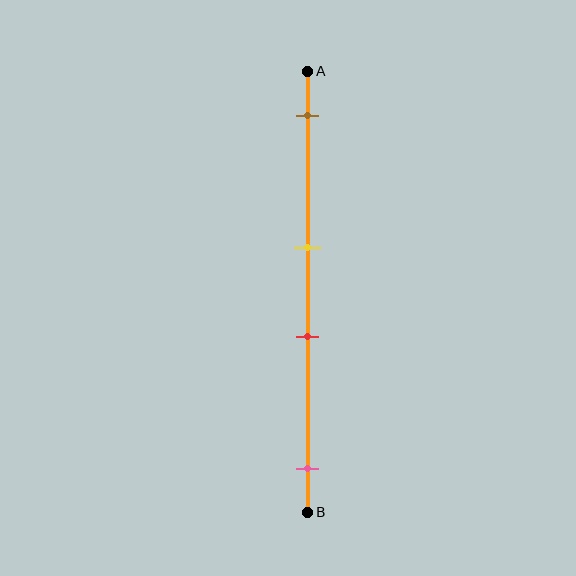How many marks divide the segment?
There are 4 marks dividing the segment.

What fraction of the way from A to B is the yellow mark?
The yellow mark is approximately 40% (0.4) of the way from A to B.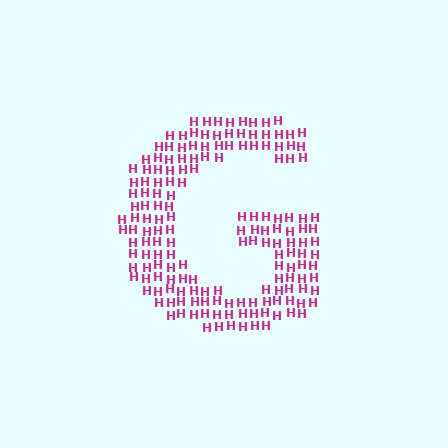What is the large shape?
The large shape is the letter G.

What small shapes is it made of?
It is made of small letter H's.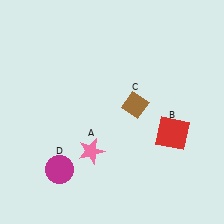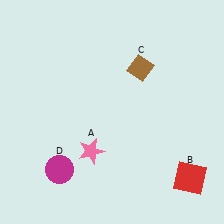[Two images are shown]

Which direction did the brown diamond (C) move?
The brown diamond (C) moved up.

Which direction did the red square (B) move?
The red square (B) moved down.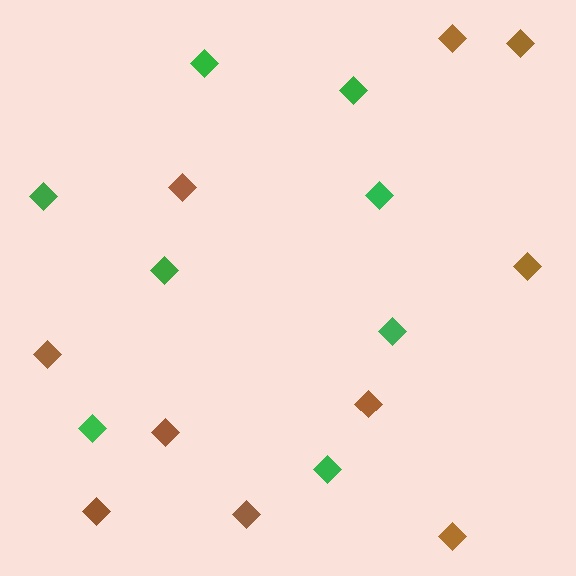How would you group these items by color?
There are 2 groups: one group of brown diamonds (10) and one group of green diamonds (8).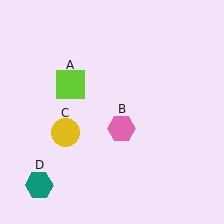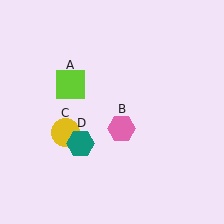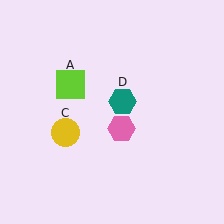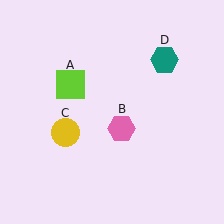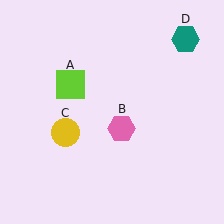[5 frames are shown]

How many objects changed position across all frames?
1 object changed position: teal hexagon (object D).